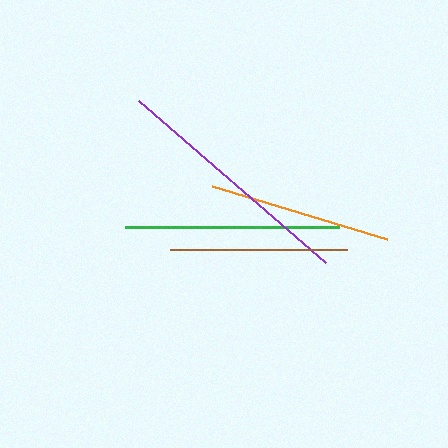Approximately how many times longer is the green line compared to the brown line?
The green line is approximately 1.2 times the length of the brown line.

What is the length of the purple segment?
The purple segment is approximately 248 pixels long.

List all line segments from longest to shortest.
From longest to shortest: purple, green, orange, brown.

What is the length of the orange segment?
The orange segment is approximately 183 pixels long.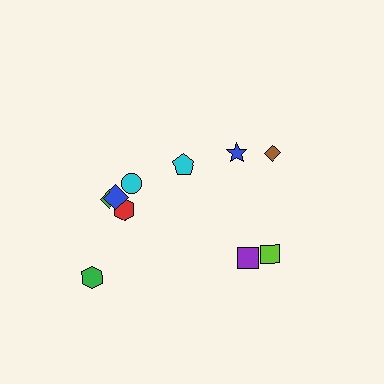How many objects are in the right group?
There are 4 objects.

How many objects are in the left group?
There are 6 objects.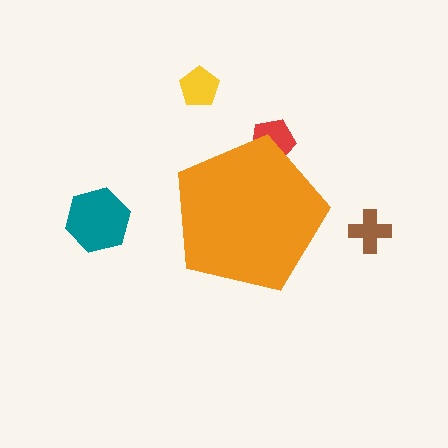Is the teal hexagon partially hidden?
No, the teal hexagon is fully visible.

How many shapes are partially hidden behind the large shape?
1 shape is partially hidden.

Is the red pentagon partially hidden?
Yes, the red pentagon is partially hidden behind the orange pentagon.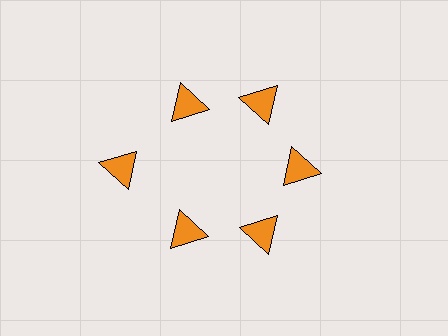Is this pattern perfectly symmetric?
No. The 6 orange triangles are arranged in a ring, but one element near the 9 o'clock position is pushed outward from the center, breaking the 6-fold rotational symmetry.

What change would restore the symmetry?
The symmetry would be restored by moving it inward, back onto the ring so that all 6 triangles sit at equal angles and equal distance from the center.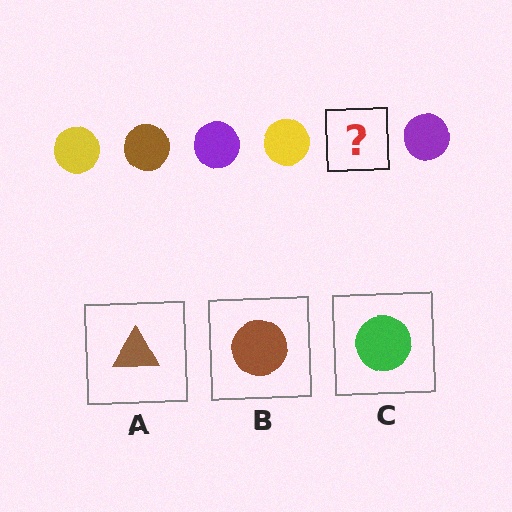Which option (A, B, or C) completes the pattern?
B.